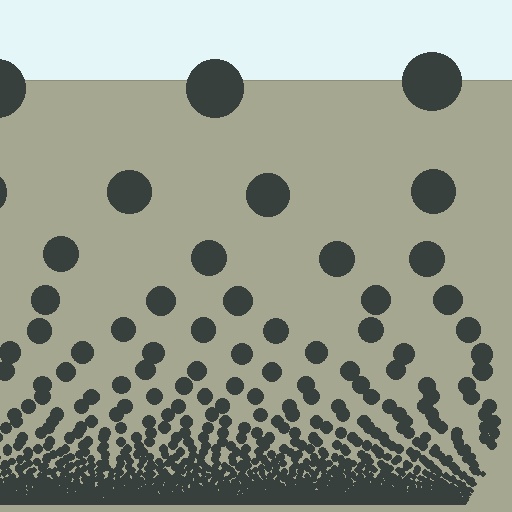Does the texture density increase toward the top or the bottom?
Density increases toward the bottom.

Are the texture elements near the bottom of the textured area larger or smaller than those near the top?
Smaller. The gradient is inverted — elements near the bottom are smaller and denser.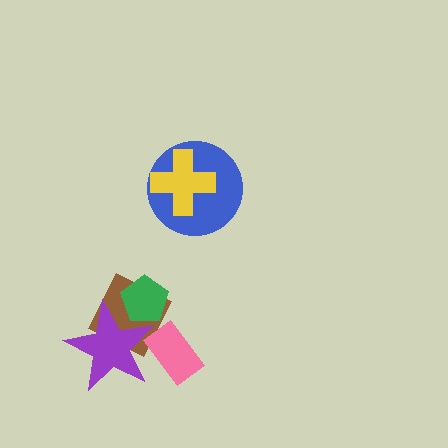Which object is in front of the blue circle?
The yellow cross is in front of the blue circle.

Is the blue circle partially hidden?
Yes, it is partially covered by another shape.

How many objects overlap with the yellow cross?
1 object overlaps with the yellow cross.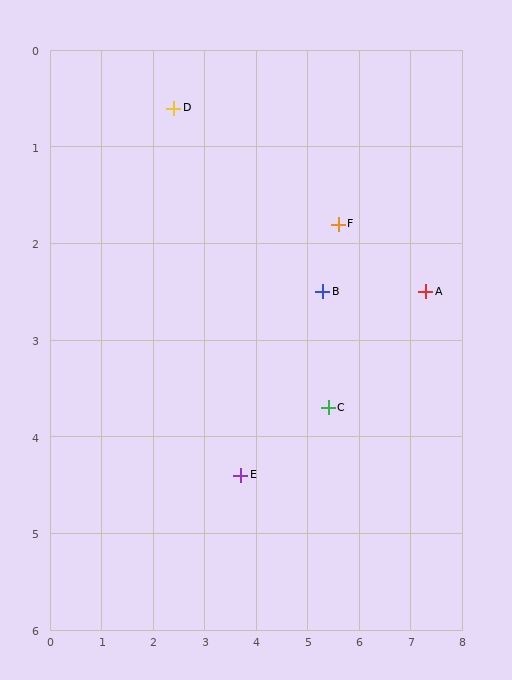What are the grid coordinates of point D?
Point D is at approximately (2.4, 0.6).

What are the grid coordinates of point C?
Point C is at approximately (5.4, 3.7).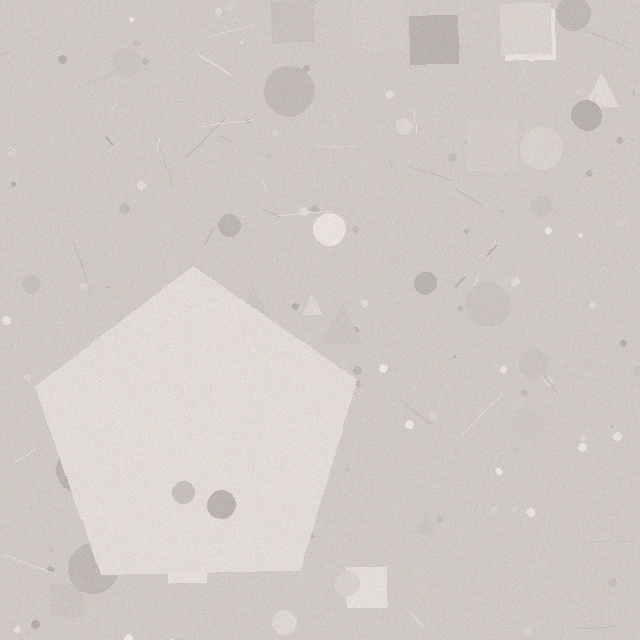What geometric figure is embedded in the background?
A pentagon is embedded in the background.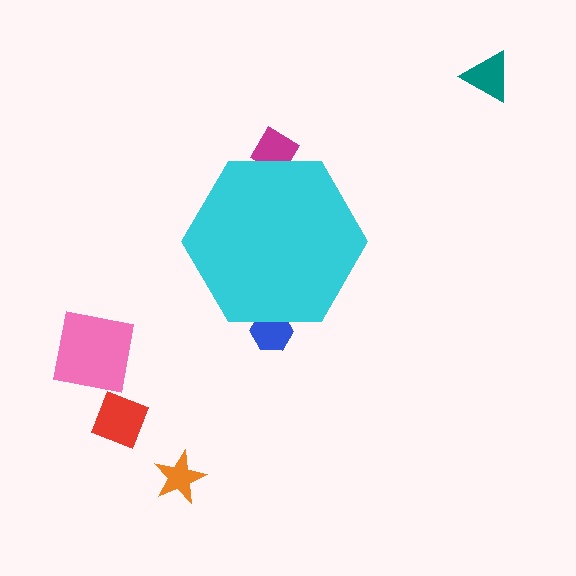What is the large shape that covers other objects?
A cyan hexagon.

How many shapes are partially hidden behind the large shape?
2 shapes are partially hidden.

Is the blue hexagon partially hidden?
Yes, the blue hexagon is partially hidden behind the cyan hexagon.